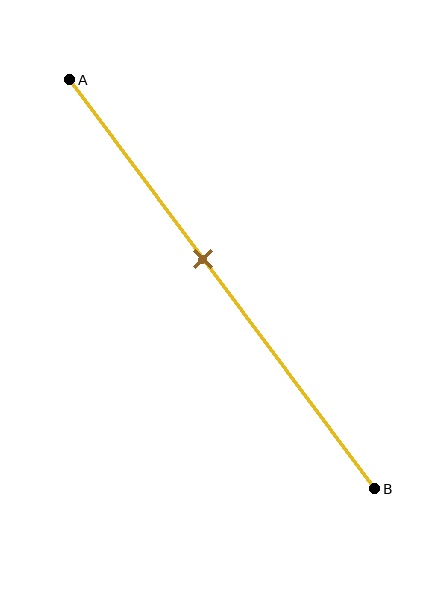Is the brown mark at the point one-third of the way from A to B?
No, the mark is at about 45% from A, not at the 33% one-third point.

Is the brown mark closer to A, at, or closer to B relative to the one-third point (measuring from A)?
The brown mark is closer to point B than the one-third point of segment AB.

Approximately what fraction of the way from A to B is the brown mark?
The brown mark is approximately 45% of the way from A to B.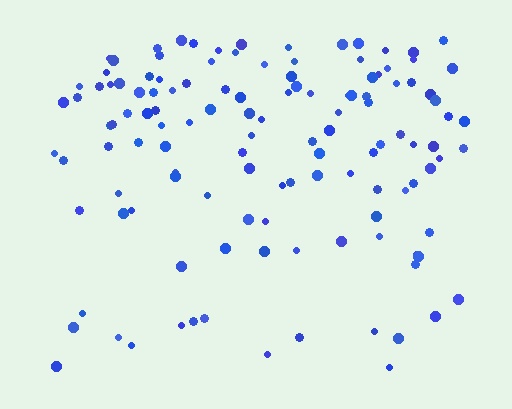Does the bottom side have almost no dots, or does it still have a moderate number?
Still a moderate number, just noticeably fewer than the top.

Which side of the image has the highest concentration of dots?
The top.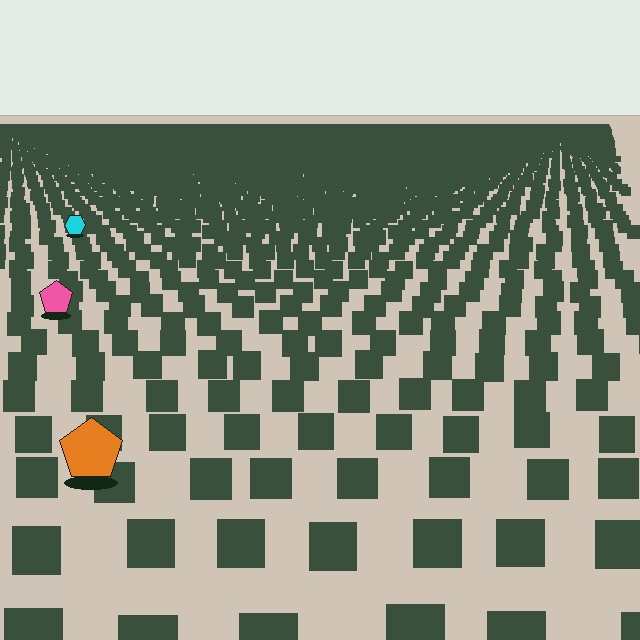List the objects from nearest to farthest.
From nearest to farthest: the orange pentagon, the pink pentagon, the cyan hexagon.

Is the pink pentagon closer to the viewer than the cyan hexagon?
Yes. The pink pentagon is closer — you can tell from the texture gradient: the ground texture is coarser near it.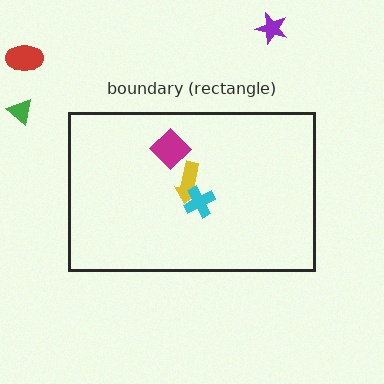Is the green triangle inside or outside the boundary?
Outside.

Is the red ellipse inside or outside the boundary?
Outside.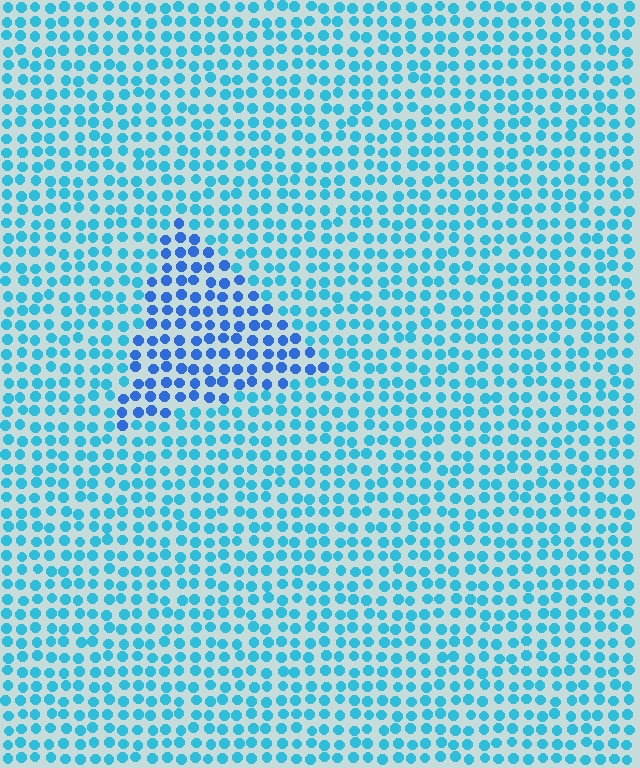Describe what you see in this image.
The image is filled with small cyan elements in a uniform arrangement. A triangle-shaped region is visible where the elements are tinted to a slightly different hue, forming a subtle color boundary.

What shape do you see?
I see a triangle.